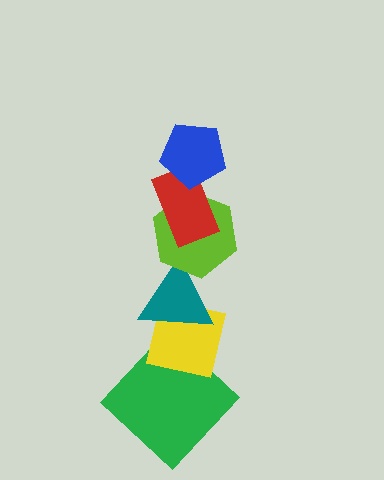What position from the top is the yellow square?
The yellow square is 5th from the top.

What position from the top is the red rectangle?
The red rectangle is 2nd from the top.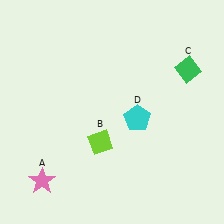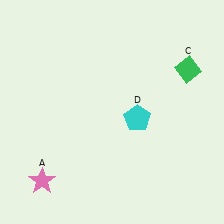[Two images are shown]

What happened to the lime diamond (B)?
The lime diamond (B) was removed in Image 2. It was in the bottom-left area of Image 1.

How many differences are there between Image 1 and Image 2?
There is 1 difference between the two images.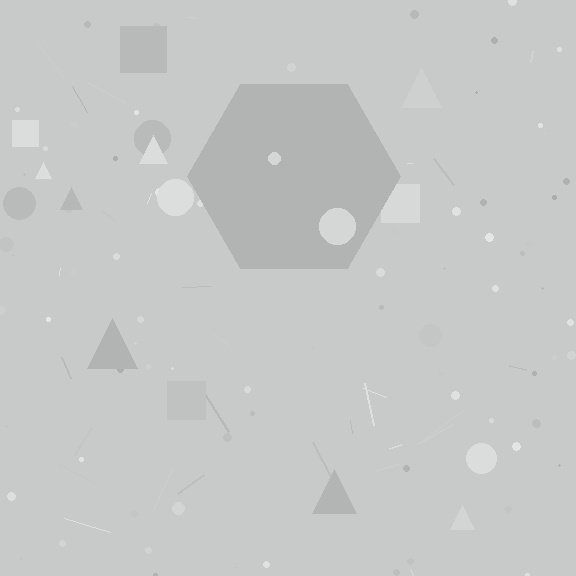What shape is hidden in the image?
A hexagon is hidden in the image.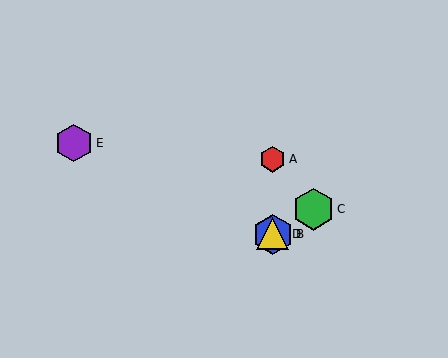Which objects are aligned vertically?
Objects A, B, D are aligned vertically.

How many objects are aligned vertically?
3 objects (A, B, D) are aligned vertically.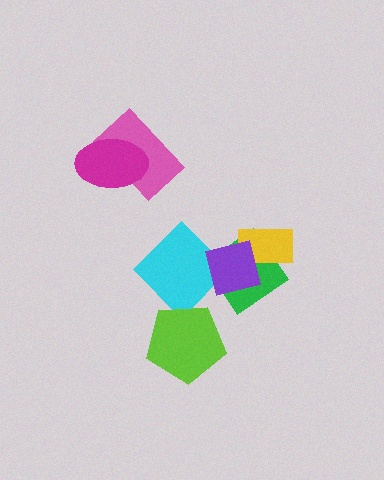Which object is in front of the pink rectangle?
The magenta ellipse is in front of the pink rectangle.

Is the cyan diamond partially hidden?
Yes, it is partially covered by another shape.